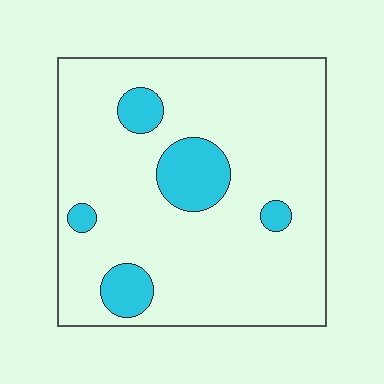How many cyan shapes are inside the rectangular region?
5.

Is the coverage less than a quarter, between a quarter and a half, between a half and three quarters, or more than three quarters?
Less than a quarter.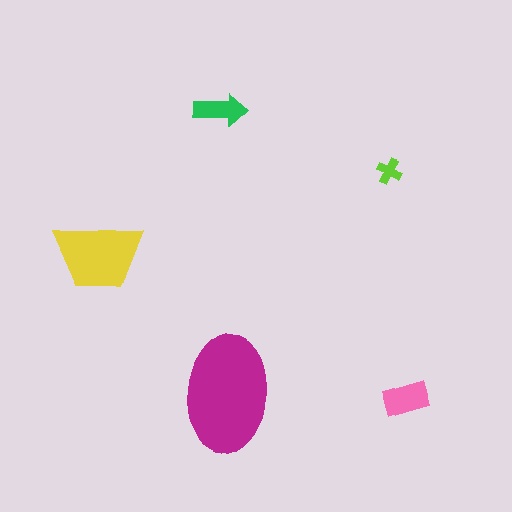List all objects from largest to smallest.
The magenta ellipse, the yellow trapezoid, the pink rectangle, the green arrow, the lime cross.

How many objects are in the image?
There are 5 objects in the image.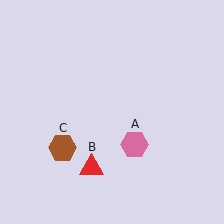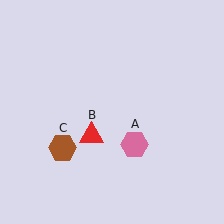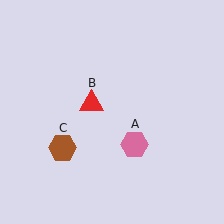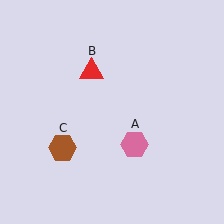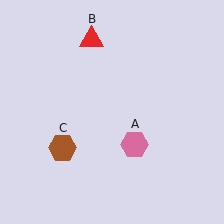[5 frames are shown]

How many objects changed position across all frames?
1 object changed position: red triangle (object B).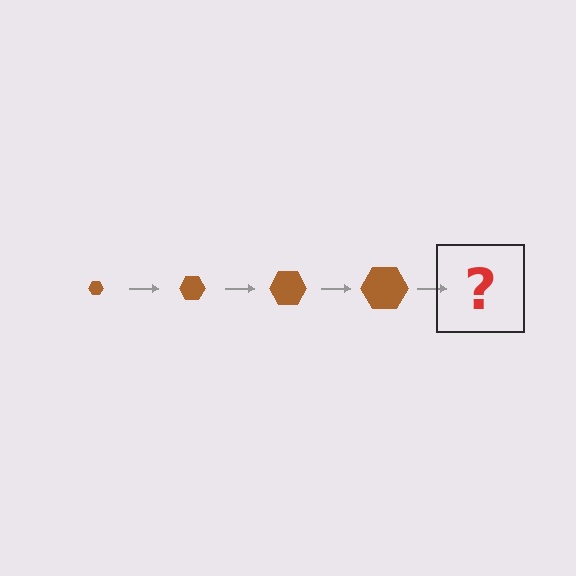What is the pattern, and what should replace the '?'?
The pattern is that the hexagon gets progressively larger each step. The '?' should be a brown hexagon, larger than the previous one.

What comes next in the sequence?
The next element should be a brown hexagon, larger than the previous one.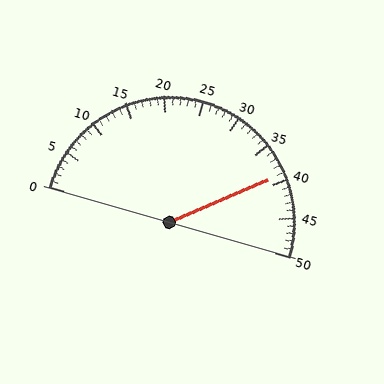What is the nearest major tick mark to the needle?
The nearest major tick mark is 40.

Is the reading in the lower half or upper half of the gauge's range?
The reading is in the upper half of the range (0 to 50).